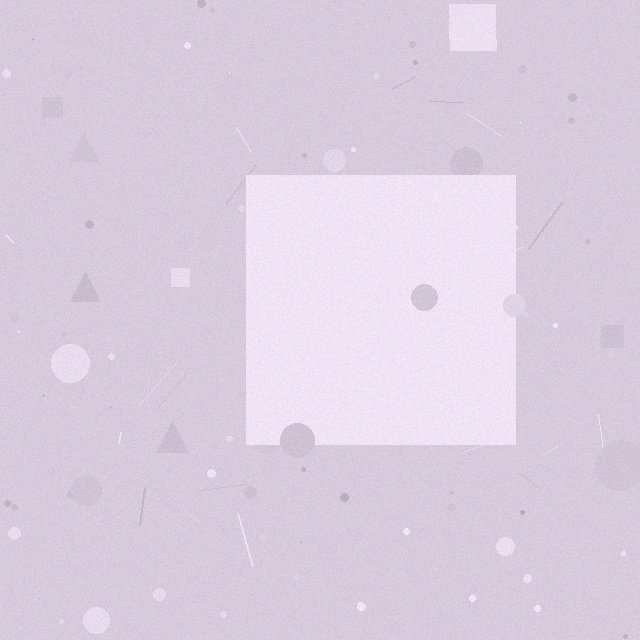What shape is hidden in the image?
A square is hidden in the image.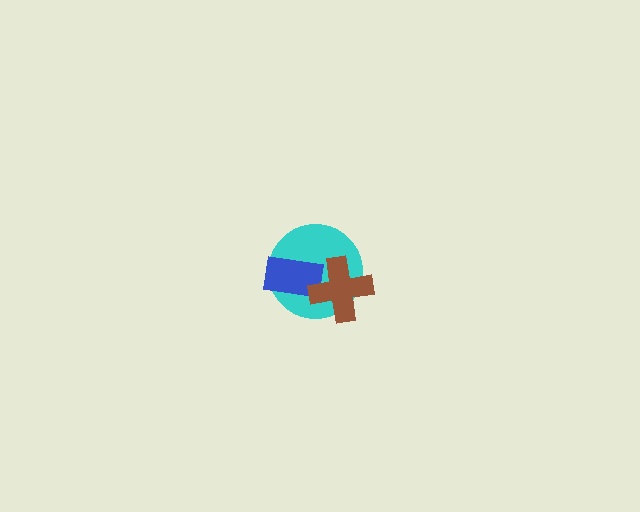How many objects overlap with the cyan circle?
2 objects overlap with the cyan circle.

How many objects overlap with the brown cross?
2 objects overlap with the brown cross.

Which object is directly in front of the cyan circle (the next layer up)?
The blue rectangle is directly in front of the cyan circle.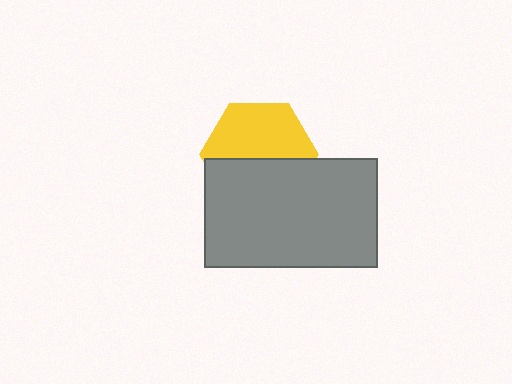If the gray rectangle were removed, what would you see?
You would see the complete yellow hexagon.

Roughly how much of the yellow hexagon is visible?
About half of it is visible (roughly 54%).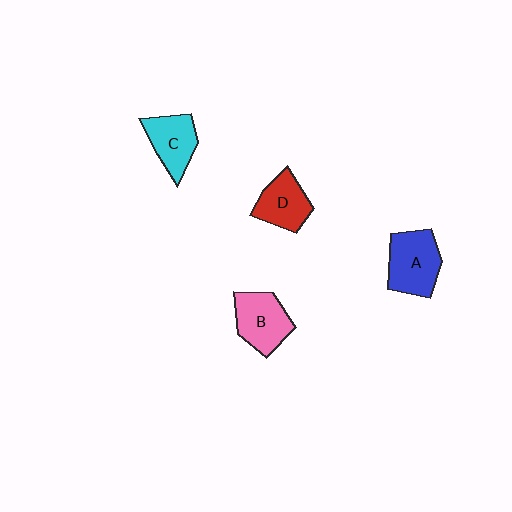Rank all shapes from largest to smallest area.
From largest to smallest: A (blue), B (pink), C (cyan), D (red).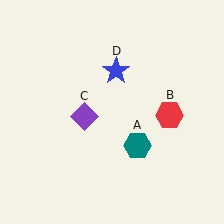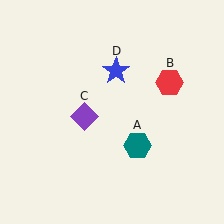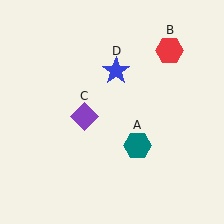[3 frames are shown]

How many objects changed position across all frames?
1 object changed position: red hexagon (object B).